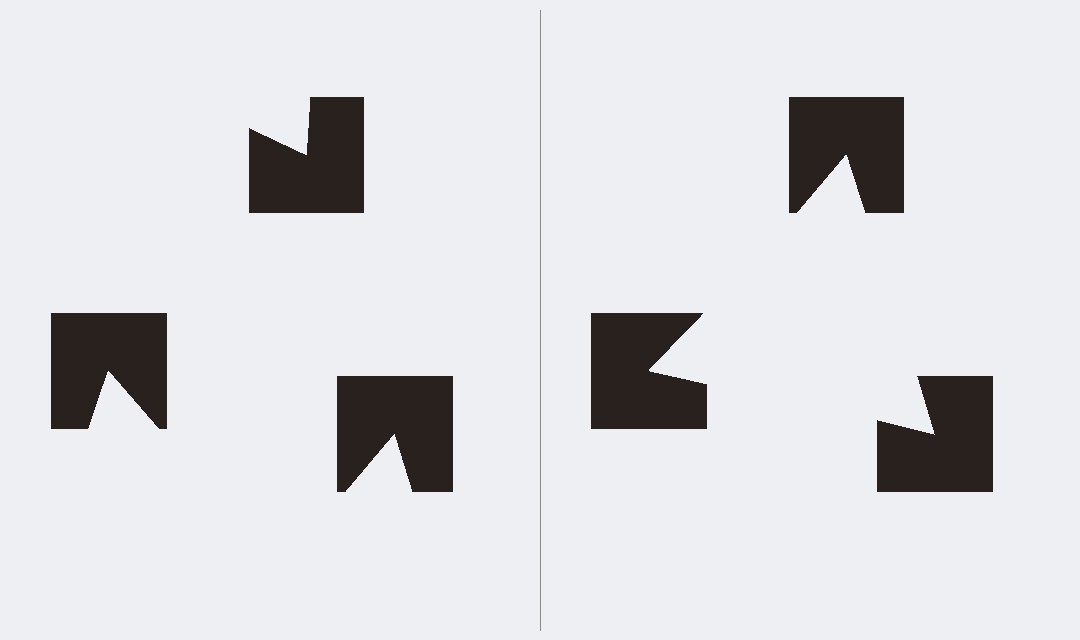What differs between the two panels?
The notched squares are positioned identically on both sides; only the wedge orientations differ. On the right they align to a triangle; on the left they are misaligned.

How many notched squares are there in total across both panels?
6 — 3 on each side.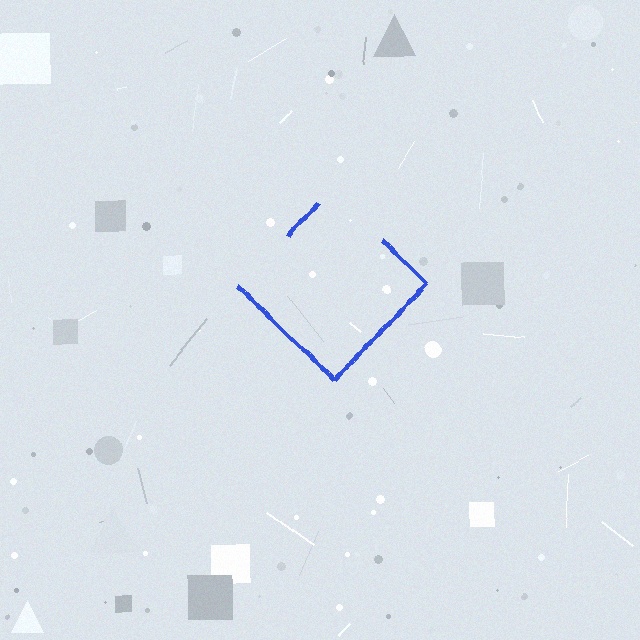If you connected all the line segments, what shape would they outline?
They would outline a diamond.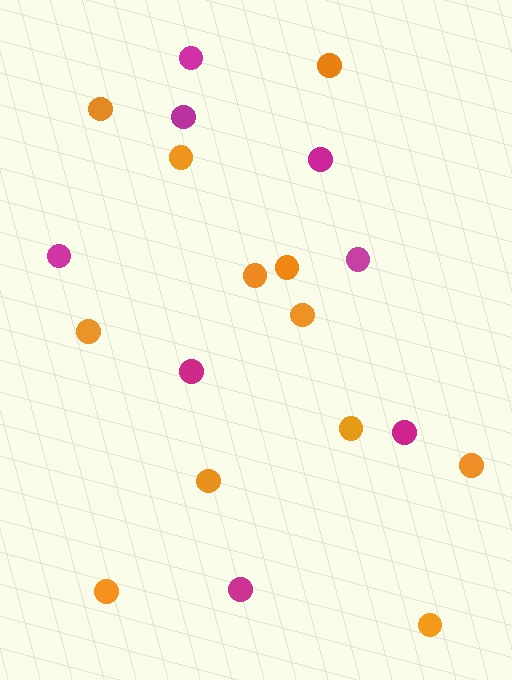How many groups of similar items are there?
There are 2 groups: one group of orange circles (12) and one group of magenta circles (8).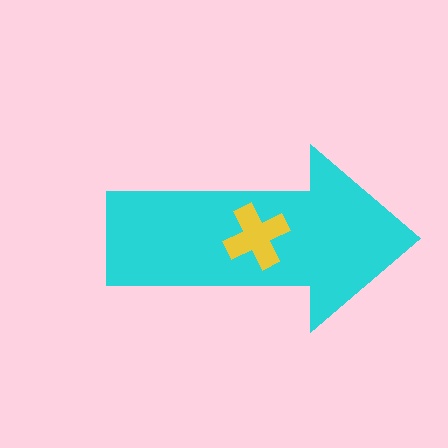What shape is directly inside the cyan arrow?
The yellow cross.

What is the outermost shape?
The cyan arrow.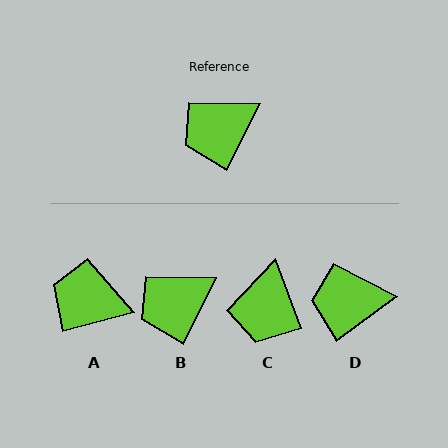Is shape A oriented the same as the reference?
No, it is off by about 48 degrees.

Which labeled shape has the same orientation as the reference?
B.